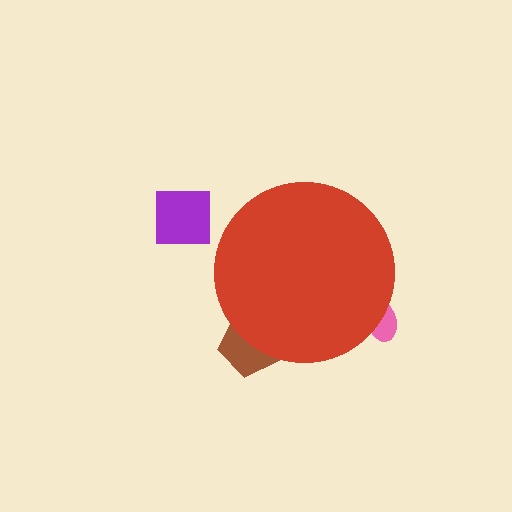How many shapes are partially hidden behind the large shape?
2 shapes are partially hidden.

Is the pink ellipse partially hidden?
Yes, the pink ellipse is partially hidden behind the red circle.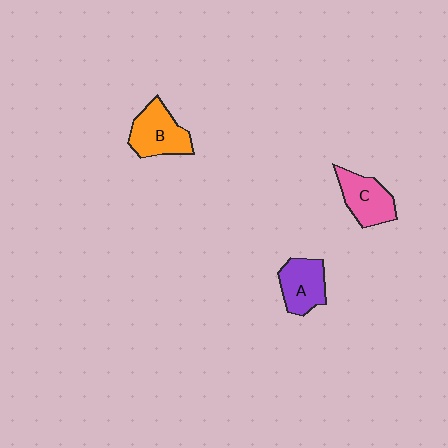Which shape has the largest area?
Shape B (orange).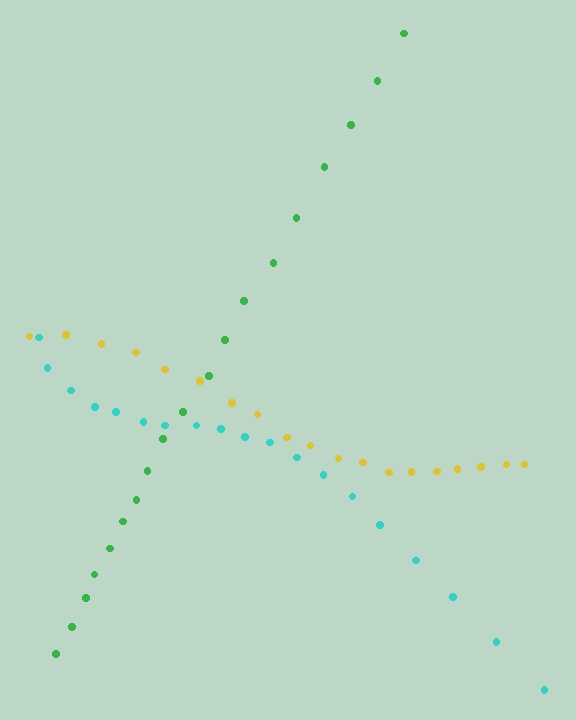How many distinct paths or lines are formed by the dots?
There are 3 distinct paths.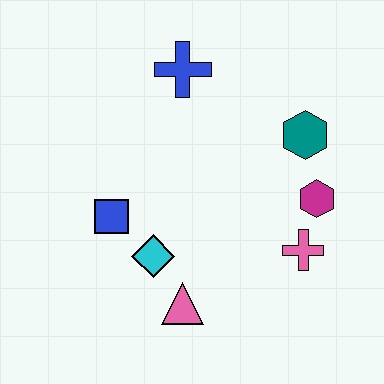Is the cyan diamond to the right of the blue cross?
No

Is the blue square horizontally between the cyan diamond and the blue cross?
No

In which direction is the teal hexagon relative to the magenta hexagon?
The teal hexagon is above the magenta hexagon.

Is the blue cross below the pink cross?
No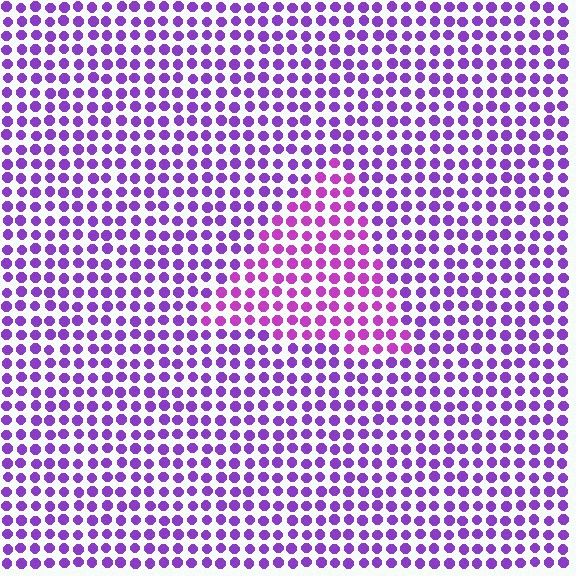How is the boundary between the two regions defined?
The boundary is defined purely by a slight shift in hue (about 26 degrees). Spacing, size, and orientation are identical on both sides.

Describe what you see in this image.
The image is filled with small purple elements in a uniform arrangement. A triangle-shaped region is visible where the elements are tinted to a slightly different hue, forming a subtle color boundary.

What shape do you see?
I see a triangle.